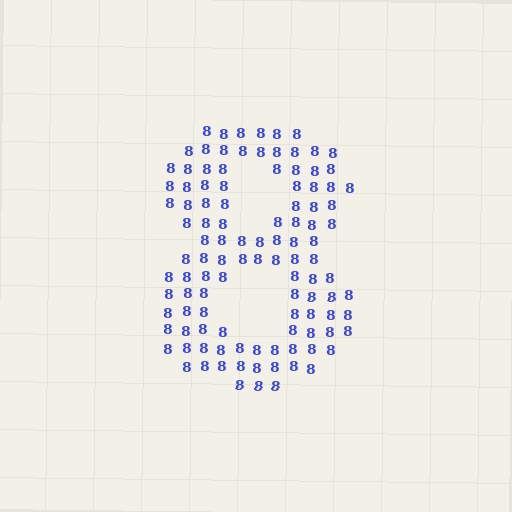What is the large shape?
The large shape is the digit 8.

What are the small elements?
The small elements are digit 8's.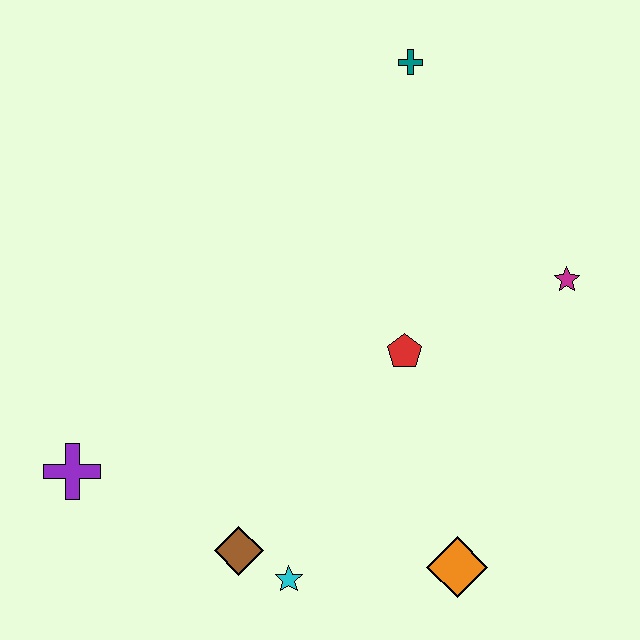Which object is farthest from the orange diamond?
The teal cross is farthest from the orange diamond.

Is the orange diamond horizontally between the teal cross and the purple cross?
No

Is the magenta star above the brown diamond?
Yes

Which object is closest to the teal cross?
The magenta star is closest to the teal cross.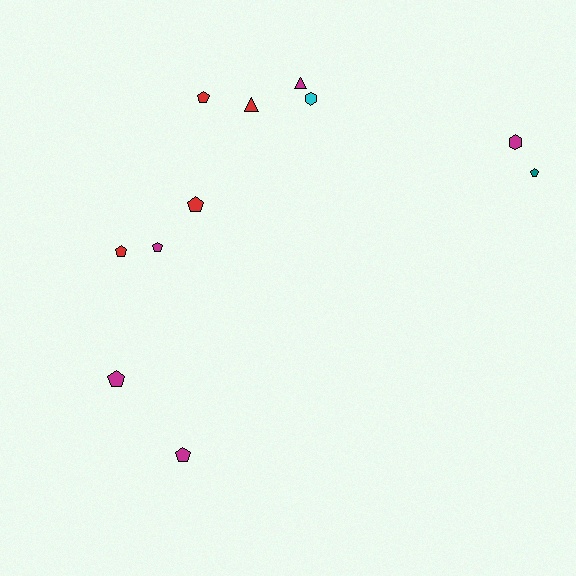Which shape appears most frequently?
Pentagon, with 7 objects.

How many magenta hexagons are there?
There is 1 magenta hexagon.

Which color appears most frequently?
Magenta, with 5 objects.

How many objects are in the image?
There are 11 objects.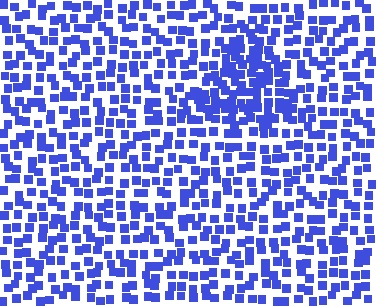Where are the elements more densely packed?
The elements are more densely packed inside the triangle boundary.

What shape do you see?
I see a triangle.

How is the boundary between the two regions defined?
The boundary is defined by a change in element density (approximately 1.8x ratio). All elements are the same color, size, and shape.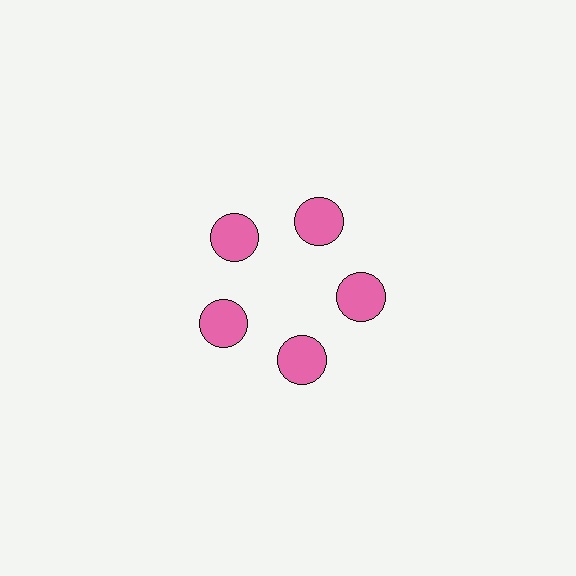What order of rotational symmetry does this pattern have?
This pattern has 5-fold rotational symmetry.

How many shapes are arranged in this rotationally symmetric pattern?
There are 5 shapes, arranged in 5 groups of 1.